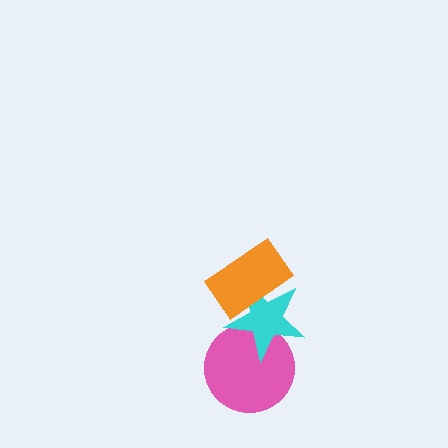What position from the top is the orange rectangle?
The orange rectangle is 1st from the top.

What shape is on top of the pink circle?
The cyan star is on top of the pink circle.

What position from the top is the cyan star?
The cyan star is 2nd from the top.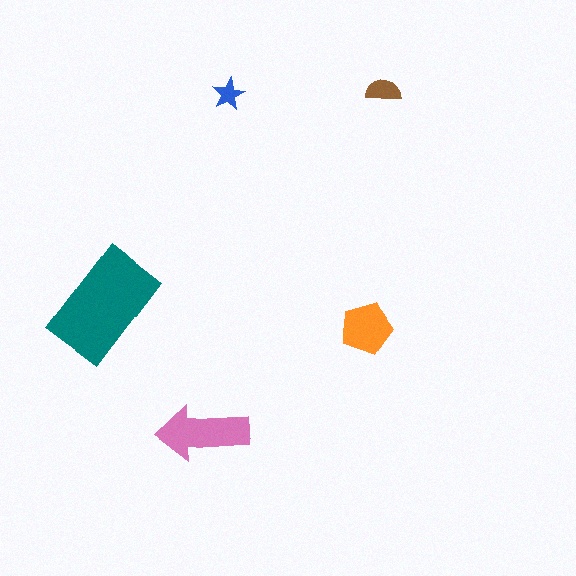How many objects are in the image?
There are 5 objects in the image.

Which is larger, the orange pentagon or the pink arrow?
The pink arrow.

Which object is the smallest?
The blue star.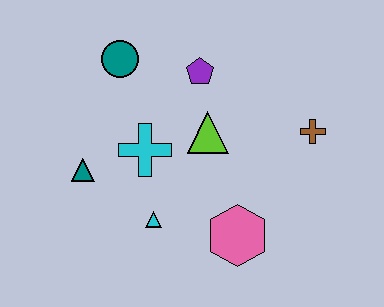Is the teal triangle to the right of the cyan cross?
No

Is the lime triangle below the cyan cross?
No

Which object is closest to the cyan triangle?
The cyan cross is closest to the cyan triangle.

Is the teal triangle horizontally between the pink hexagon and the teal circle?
No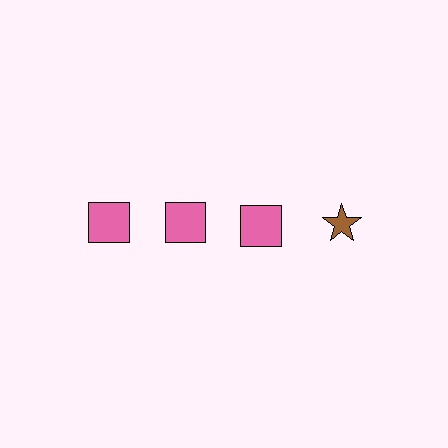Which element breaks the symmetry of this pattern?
The brown star in the top row, second from right column breaks the symmetry. All other shapes are pink squares.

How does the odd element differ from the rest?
It differs in both color (brown instead of pink) and shape (star instead of square).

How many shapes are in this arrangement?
There are 4 shapes arranged in a grid pattern.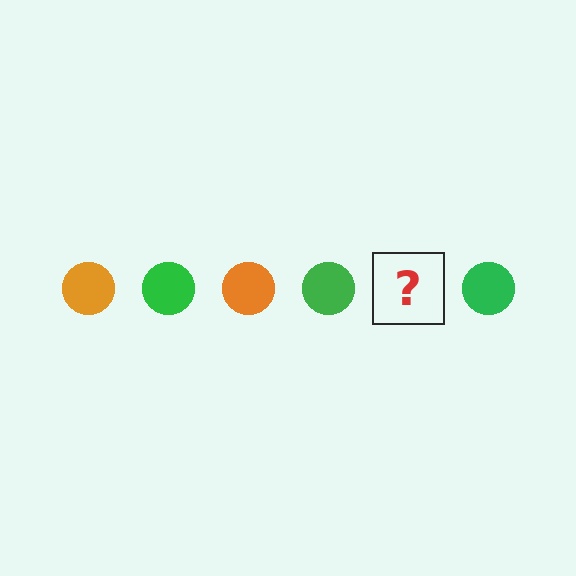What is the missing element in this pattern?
The missing element is an orange circle.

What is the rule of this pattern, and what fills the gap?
The rule is that the pattern cycles through orange, green circles. The gap should be filled with an orange circle.